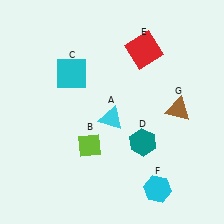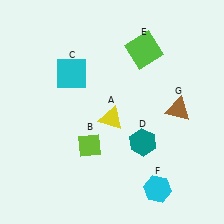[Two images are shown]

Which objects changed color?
A changed from cyan to yellow. E changed from red to lime.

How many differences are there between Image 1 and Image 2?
There are 2 differences between the two images.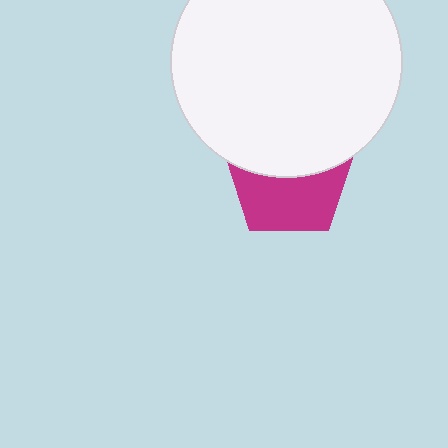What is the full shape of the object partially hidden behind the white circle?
The partially hidden object is a magenta pentagon.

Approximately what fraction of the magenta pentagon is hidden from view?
Roughly 47% of the magenta pentagon is hidden behind the white circle.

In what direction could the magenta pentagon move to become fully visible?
The magenta pentagon could move down. That would shift it out from behind the white circle entirely.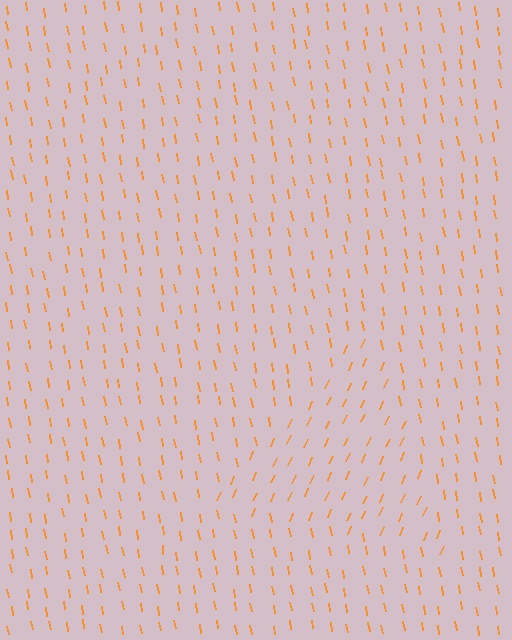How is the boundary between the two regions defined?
The boundary is defined purely by a change in line orientation (approximately 34 degrees difference). All lines are the same color and thickness.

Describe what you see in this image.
The image is filled with small orange line segments. A triangle region in the image has lines oriented differently from the surrounding lines, creating a visible texture boundary.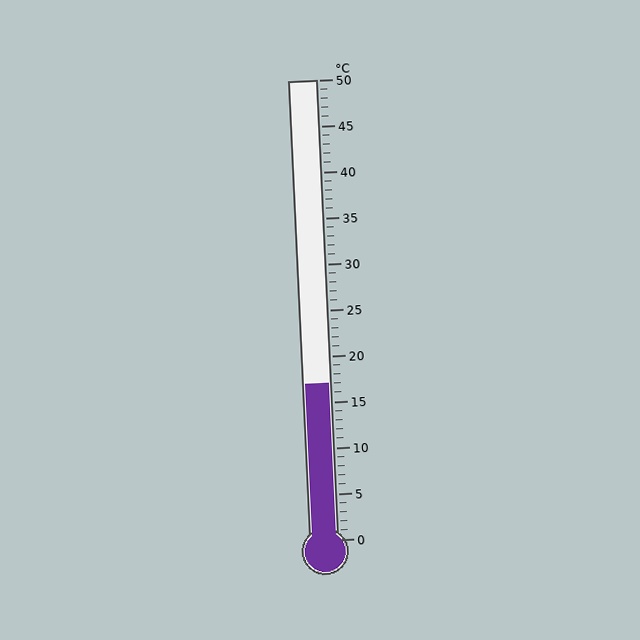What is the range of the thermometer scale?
The thermometer scale ranges from 0°C to 50°C.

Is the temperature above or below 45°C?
The temperature is below 45°C.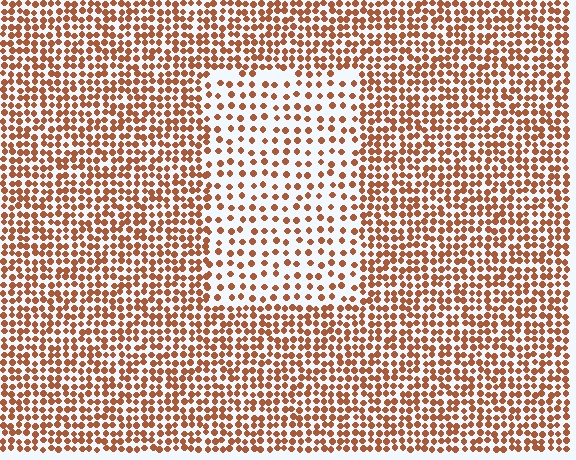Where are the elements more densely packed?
The elements are more densely packed outside the rectangle boundary.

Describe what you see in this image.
The image contains small brown elements arranged at two different densities. A rectangle-shaped region is visible where the elements are less densely packed than the surrounding area.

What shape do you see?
I see a rectangle.